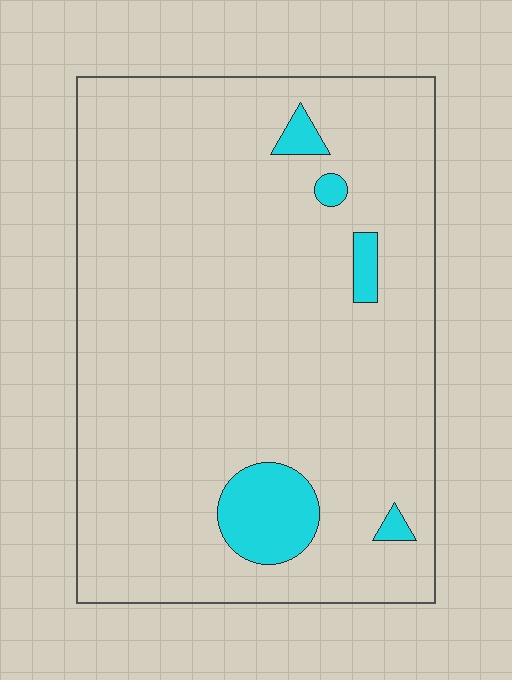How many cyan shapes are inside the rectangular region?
5.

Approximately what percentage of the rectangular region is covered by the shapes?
Approximately 5%.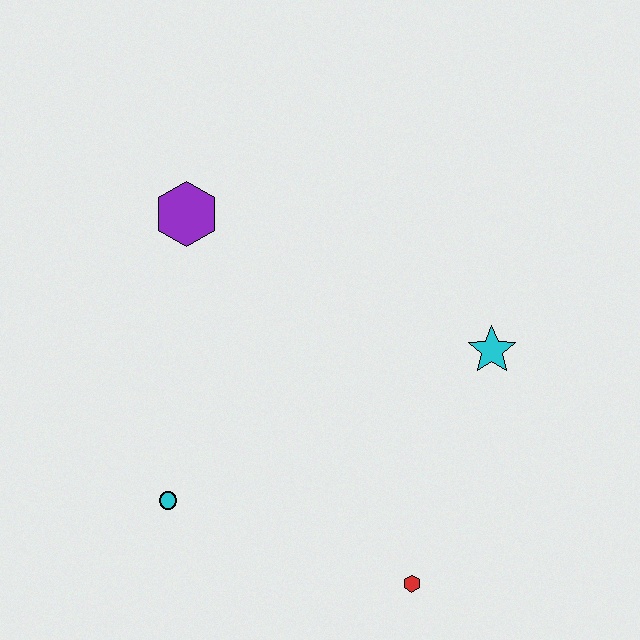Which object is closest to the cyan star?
The red hexagon is closest to the cyan star.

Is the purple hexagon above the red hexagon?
Yes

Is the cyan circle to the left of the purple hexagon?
Yes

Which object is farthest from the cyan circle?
The cyan star is farthest from the cyan circle.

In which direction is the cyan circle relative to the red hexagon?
The cyan circle is to the left of the red hexagon.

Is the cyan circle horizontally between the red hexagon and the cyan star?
No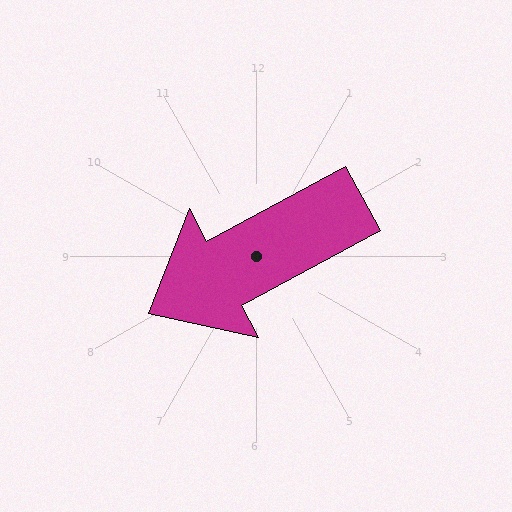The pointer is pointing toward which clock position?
Roughly 8 o'clock.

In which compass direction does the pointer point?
Southwest.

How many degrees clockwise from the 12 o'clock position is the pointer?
Approximately 242 degrees.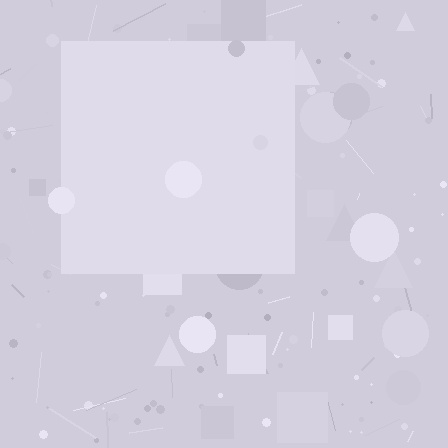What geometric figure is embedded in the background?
A square is embedded in the background.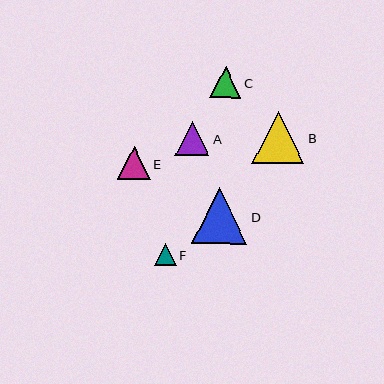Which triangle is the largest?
Triangle D is the largest with a size of approximately 56 pixels.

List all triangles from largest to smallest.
From largest to smallest: D, B, A, E, C, F.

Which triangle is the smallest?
Triangle F is the smallest with a size of approximately 21 pixels.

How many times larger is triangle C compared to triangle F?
Triangle C is approximately 1.4 times the size of triangle F.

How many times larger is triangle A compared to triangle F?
Triangle A is approximately 1.6 times the size of triangle F.